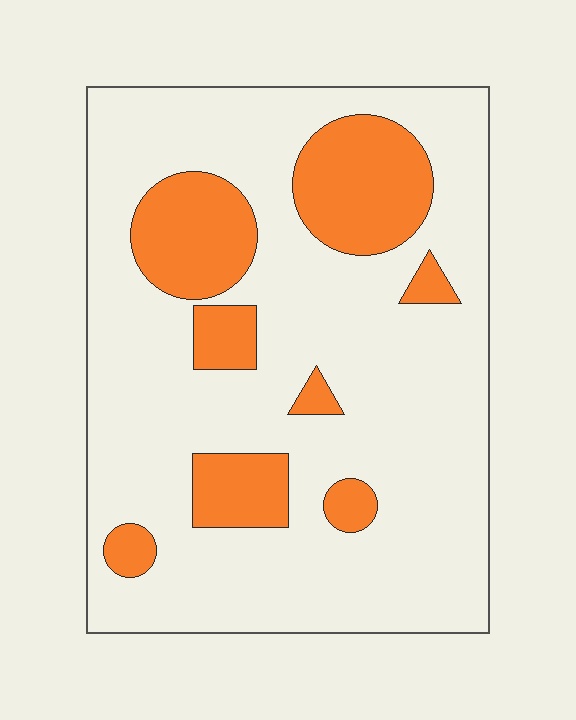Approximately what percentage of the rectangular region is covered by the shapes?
Approximately 20%.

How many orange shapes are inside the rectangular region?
8.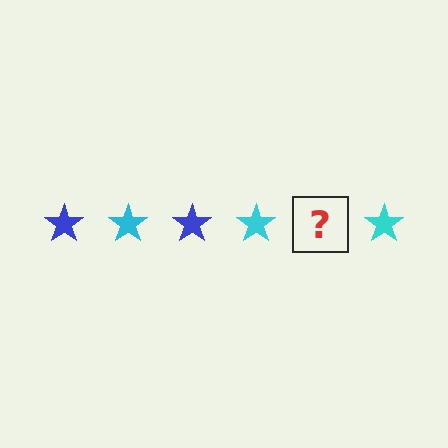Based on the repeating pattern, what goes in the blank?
The blank should be a blue star.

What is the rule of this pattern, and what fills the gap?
The rule is that the pattern cycles through blue, cyan stars. The gap should be filled with a blue star.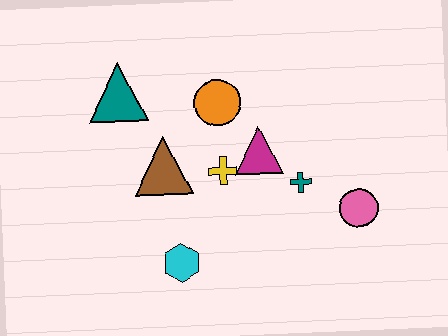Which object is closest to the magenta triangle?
The yellow cross is closest to the magenta triangle.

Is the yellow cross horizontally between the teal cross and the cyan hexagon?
Yes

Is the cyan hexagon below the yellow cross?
Yes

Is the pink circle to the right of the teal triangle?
Yes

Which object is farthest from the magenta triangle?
The teal triangle is farthest from the magenta triangle.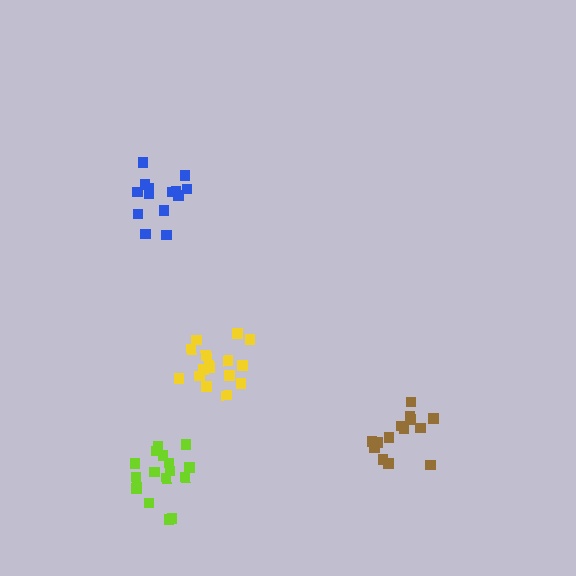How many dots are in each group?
Group 1: 14 dots, Group 2: 16 dots, Group 3: 15 dots, Group 4: 16 dots (61 total).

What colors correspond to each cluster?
The clusters are colored: blue, lime, brown, yellow.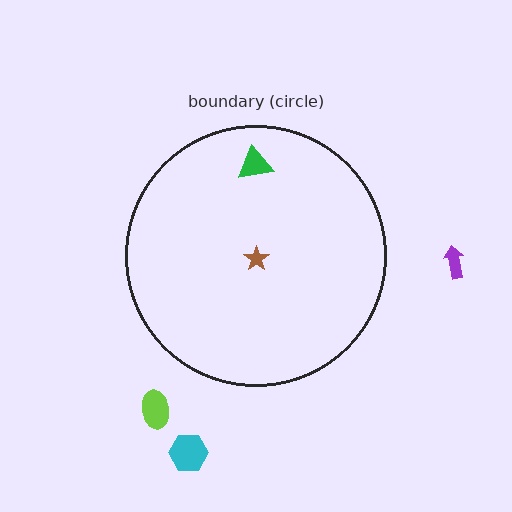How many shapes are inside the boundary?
2 inside, 3 outside.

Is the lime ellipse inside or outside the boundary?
Outside.